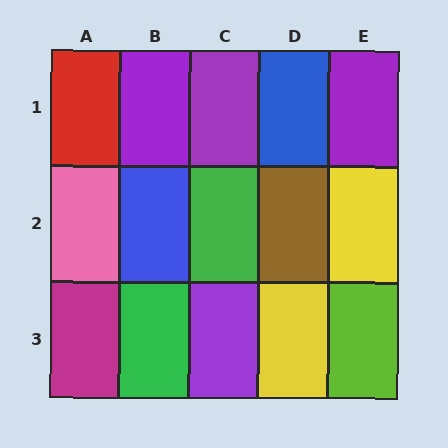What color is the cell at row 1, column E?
Purple.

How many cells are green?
2 cells are green.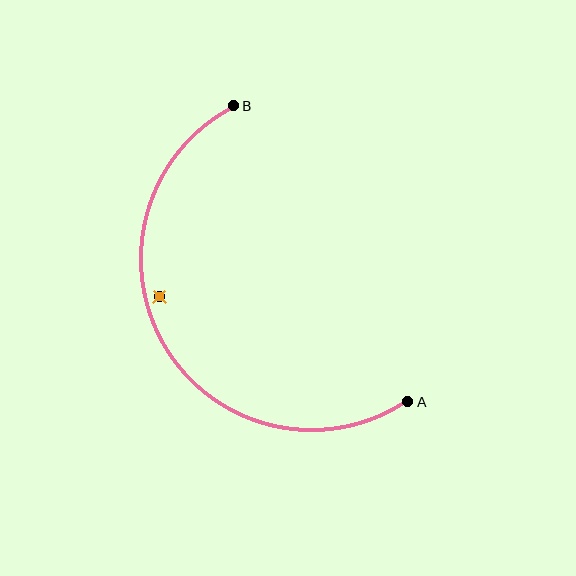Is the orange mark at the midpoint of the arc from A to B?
No — the orange mark does not lie on the arc at all. It sits slightly inside the curve.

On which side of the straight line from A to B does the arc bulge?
The arc bulges to the left of the straight line connecting A and B.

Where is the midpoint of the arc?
The arc midpoint is the point on the curve farthest from the straight line joining A and B. It sits to the left of that line.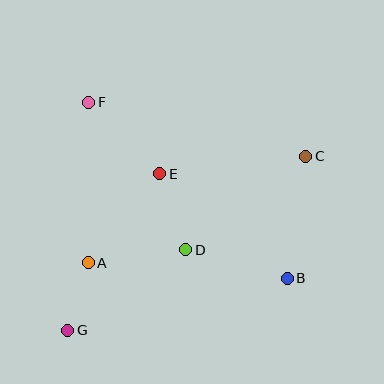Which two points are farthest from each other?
Points C and G are farthest from each other.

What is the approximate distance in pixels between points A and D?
The distance between A and D is approximately 98 pixels.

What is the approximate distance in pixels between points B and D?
The distance between B and D is approximately 106 pixels.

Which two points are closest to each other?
Points A and G are closest to each other.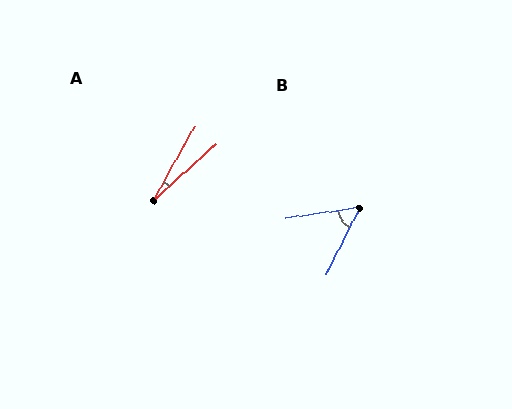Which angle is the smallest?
A, at approximately 18 degrees.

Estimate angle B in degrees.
Approximately 56 degrees.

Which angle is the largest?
B, at approximately 56 degrees.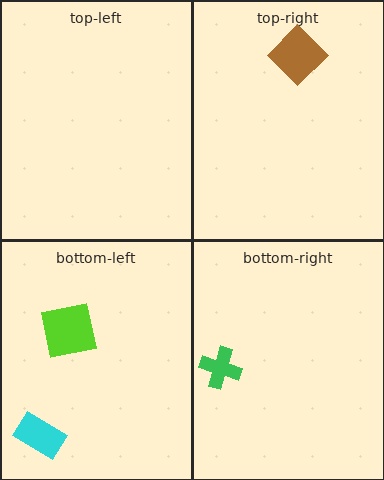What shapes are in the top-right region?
The brown diamond.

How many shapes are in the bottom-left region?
2.